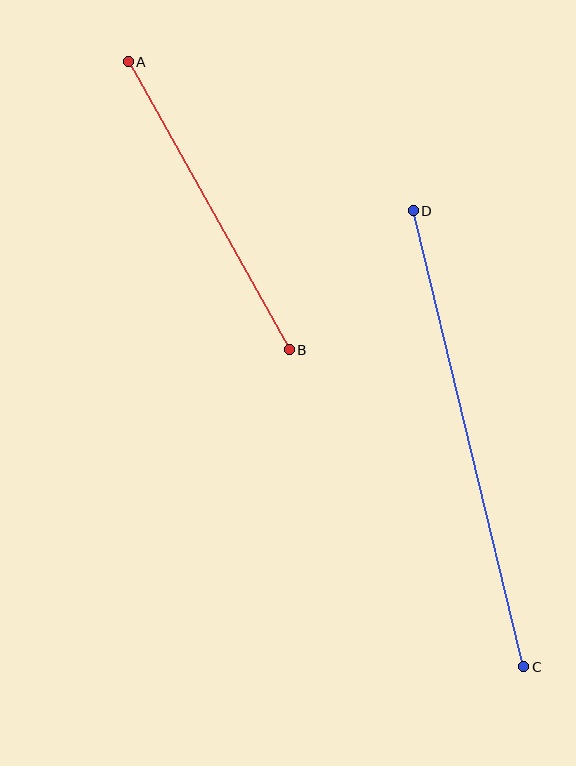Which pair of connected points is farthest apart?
Points C and D are farthest apart.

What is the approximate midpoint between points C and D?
The midpoint is at approximately (468, 439) pixels.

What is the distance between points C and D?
The distance is approximately 469 pixels.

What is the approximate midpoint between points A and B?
The midpoint is at approximately (209, 206) pixels.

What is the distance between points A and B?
The distance is approximately 330 pixels.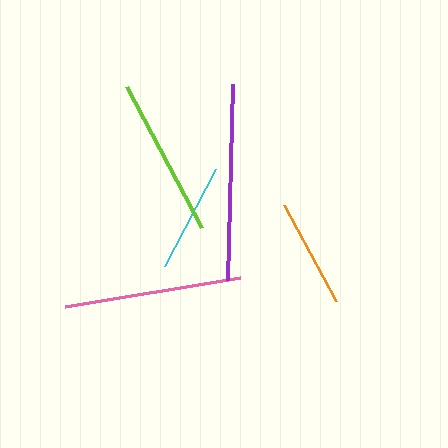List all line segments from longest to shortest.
From longest to shortest: purple, pink, lime, cyan, orange.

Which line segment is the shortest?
The orange line is the shortest at approximately 109 pixels.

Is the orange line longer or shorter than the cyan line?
The cyan line is longer than the orange line.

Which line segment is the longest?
The purple line is the longest at approximately 196 pixels.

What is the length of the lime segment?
The lime segment is approximately 160 pixels long.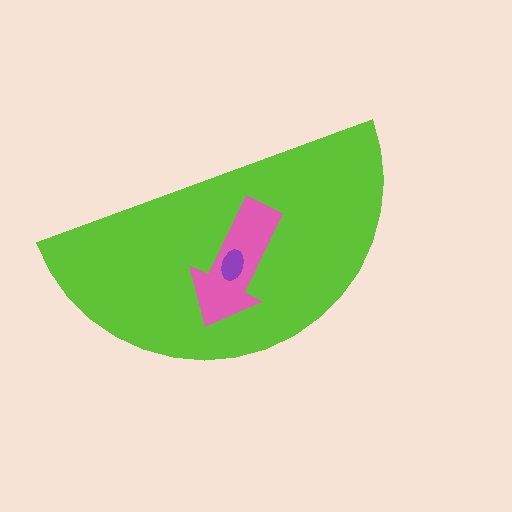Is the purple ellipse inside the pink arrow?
Yes.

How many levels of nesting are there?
3.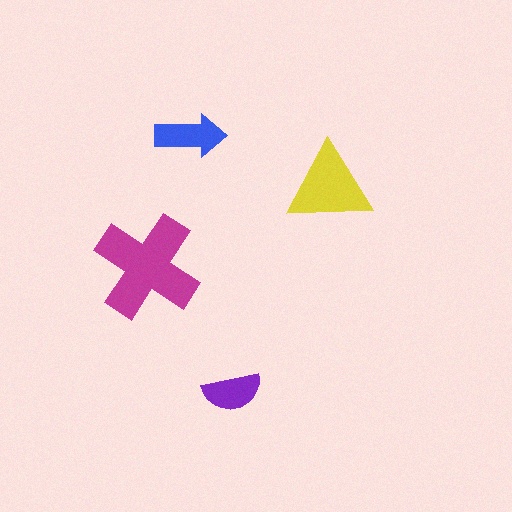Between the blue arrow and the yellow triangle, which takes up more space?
The yellow triangle.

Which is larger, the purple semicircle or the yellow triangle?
The yellow triangle.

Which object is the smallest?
The purple semicircle.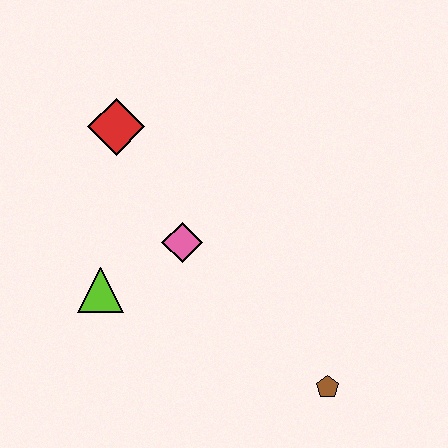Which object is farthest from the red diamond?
The brown pentagon is farthest from the red diamond.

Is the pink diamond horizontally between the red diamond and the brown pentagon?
Yes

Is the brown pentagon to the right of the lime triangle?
Yes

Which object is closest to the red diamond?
The pink diamond is closest to the red diamond.